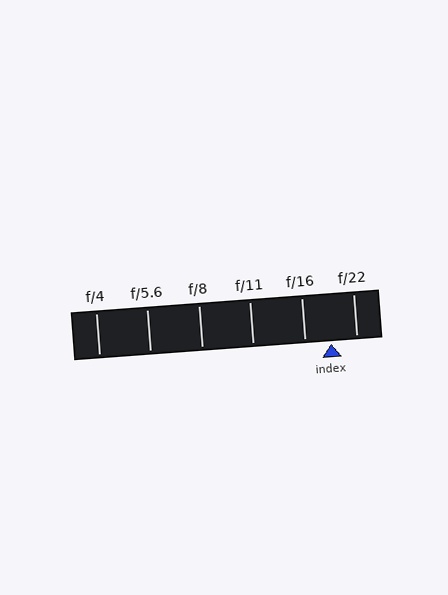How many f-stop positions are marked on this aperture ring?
There are 6 f-stop positions marked.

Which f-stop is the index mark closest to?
The index mark is closest to f/22.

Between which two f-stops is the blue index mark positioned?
The index mark is between f/16 and f/22.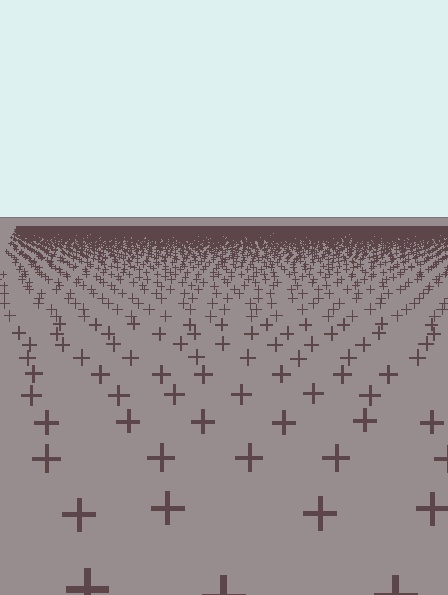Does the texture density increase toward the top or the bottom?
Density increases toward the top.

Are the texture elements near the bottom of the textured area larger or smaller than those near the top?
Larger. Near the bottom, elements are closer to the viewer and appear at a bigger on-screen size.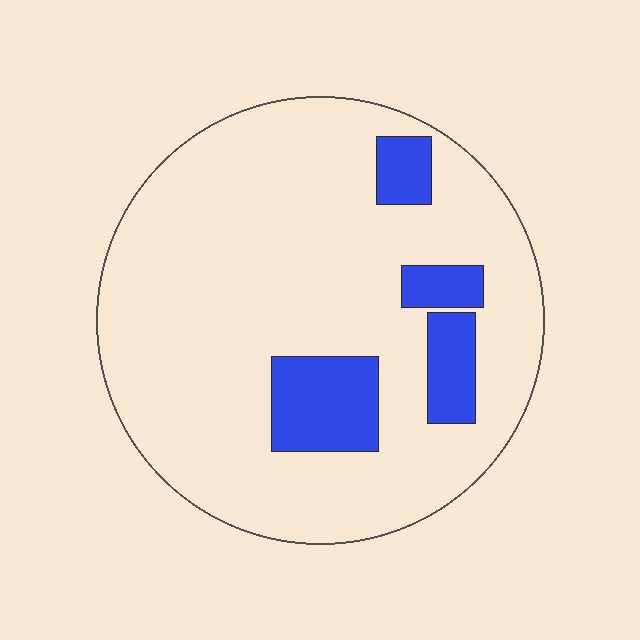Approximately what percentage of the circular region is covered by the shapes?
Approximately 15%.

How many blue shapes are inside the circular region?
4.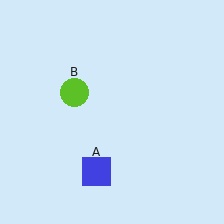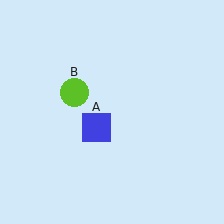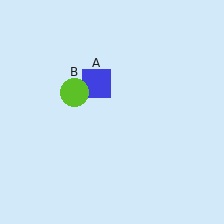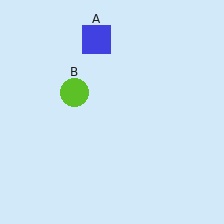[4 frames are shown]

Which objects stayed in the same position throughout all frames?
Lime circle (object B) remained stationary.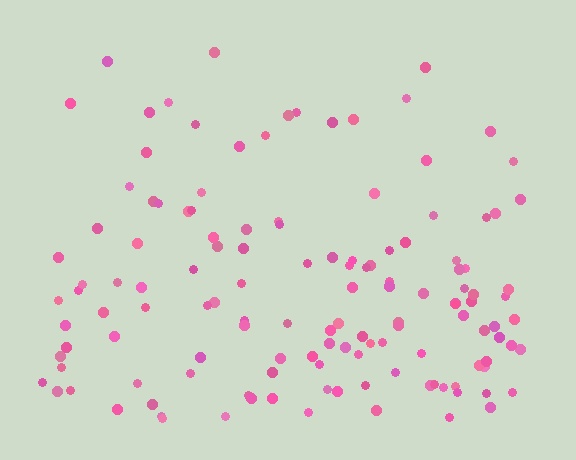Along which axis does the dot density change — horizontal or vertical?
Vertical.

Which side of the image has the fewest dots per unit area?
The top.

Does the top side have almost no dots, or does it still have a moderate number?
Still a moderate number, just noticeably fewer than the bottom.